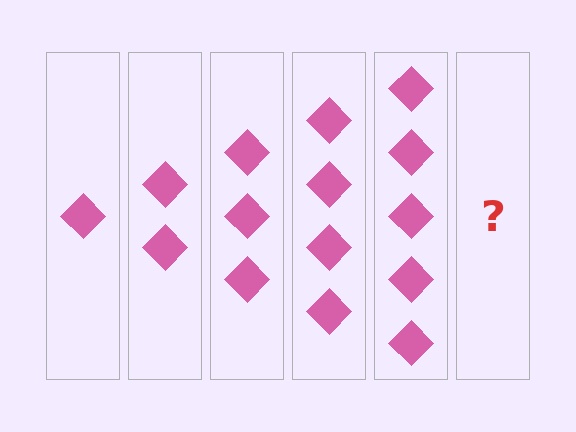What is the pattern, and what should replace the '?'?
The pattern is that each step adds one more diamond. The '?' should be 6 diamonds.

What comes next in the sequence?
The next element should be 6 diamonds.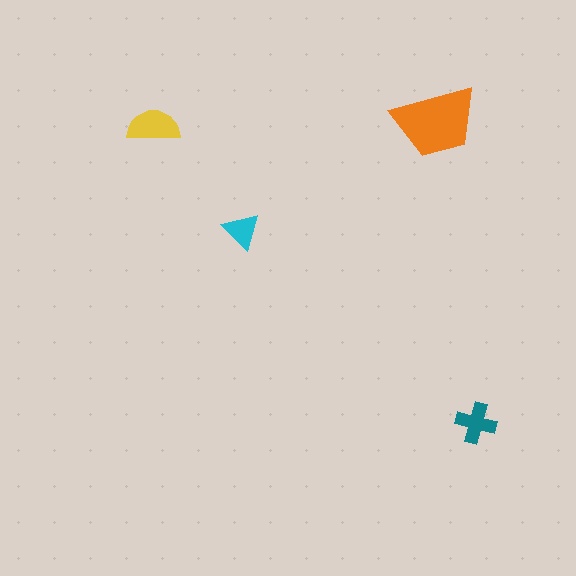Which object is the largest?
The orange trapezoid.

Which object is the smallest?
The cyan triangle.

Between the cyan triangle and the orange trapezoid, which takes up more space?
The orange trapezoid.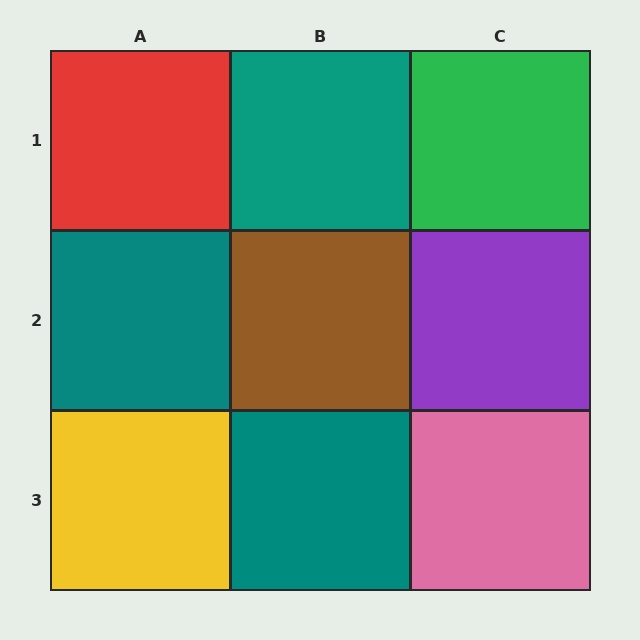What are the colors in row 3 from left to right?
Yellow, teal, pink.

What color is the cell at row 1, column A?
Red.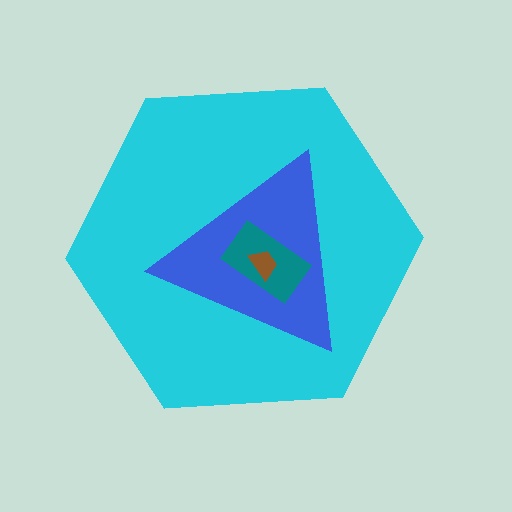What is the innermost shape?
The brown trapezoid.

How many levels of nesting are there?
4.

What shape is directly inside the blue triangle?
The teal rectangle.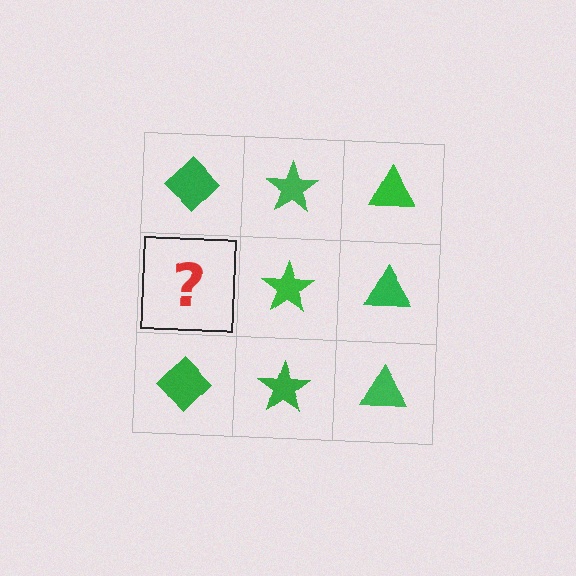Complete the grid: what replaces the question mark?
The question mark should be replaced with a green diamond.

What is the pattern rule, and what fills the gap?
The rule is that each column has a consistent shape. The gap should be filled with a green diamond.